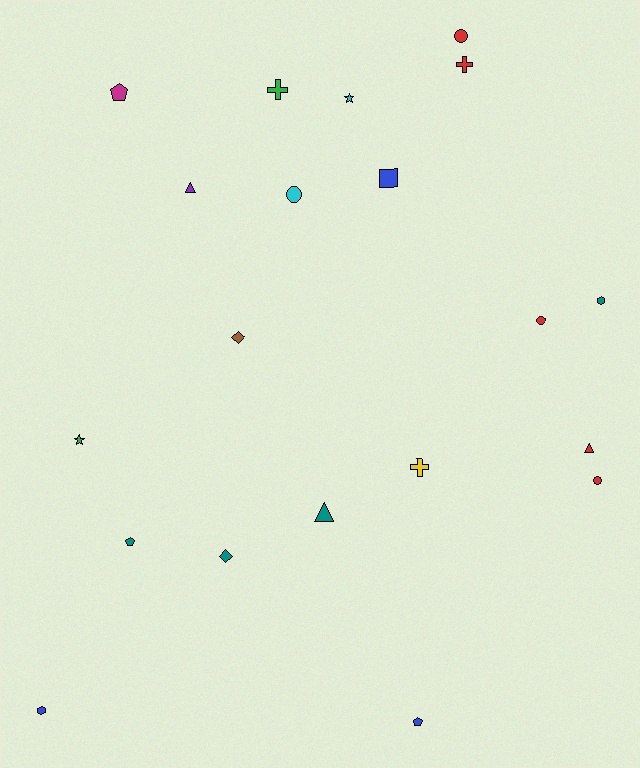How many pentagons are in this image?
There are 3 pentagons.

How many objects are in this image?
There are 20 objects.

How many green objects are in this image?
There are 2 green objects.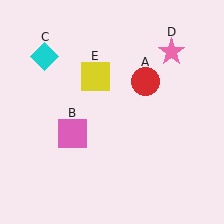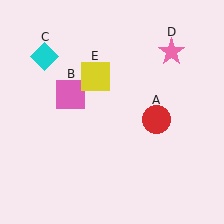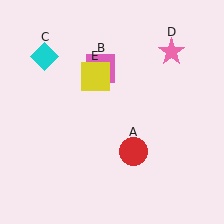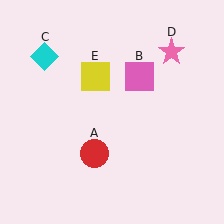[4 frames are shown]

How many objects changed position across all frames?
2 objects changed position: red circle (object A), pink square (object B).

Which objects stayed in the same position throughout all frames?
Cyan diamond (object C) and pink star (object D) and yellow square (object E) remained stationary.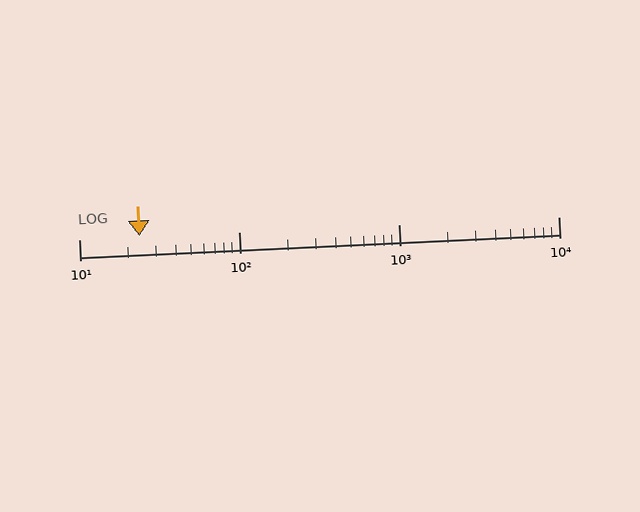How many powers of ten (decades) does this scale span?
The scale spans 3 decades, from 10 to 10000.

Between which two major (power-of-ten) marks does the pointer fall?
The pointer is between 10 and 100.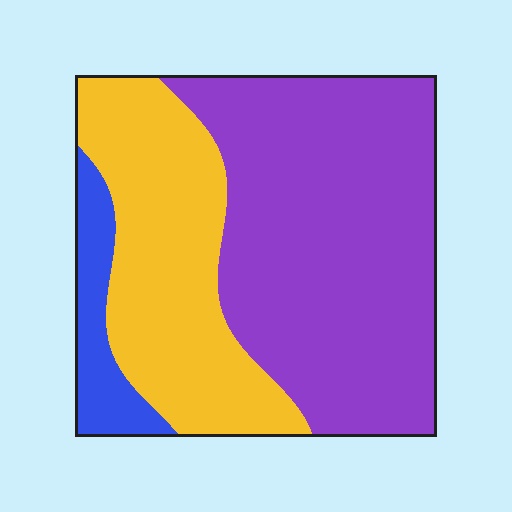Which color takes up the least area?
Blue, at roughly 10%.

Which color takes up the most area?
Purple, at roughly 55%.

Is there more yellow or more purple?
Purple.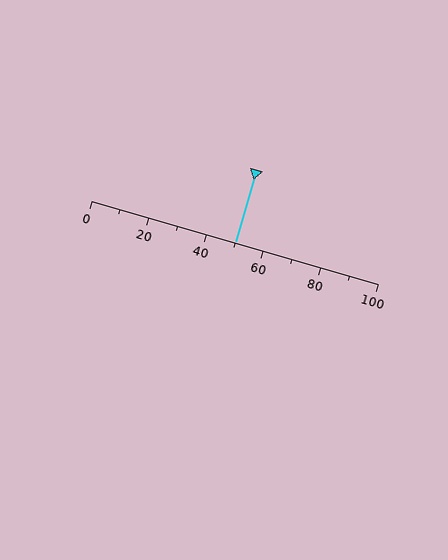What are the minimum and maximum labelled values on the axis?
The axis runs from 0 to 100.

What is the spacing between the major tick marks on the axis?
The major ticks are spaced 20 apart.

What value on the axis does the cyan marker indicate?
The marker indicates approximately 50.